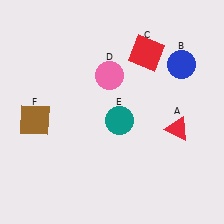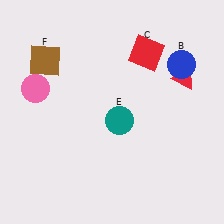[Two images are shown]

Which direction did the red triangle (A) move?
The red triangle (A) moved up.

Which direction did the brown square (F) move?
The brown square (F) moved up.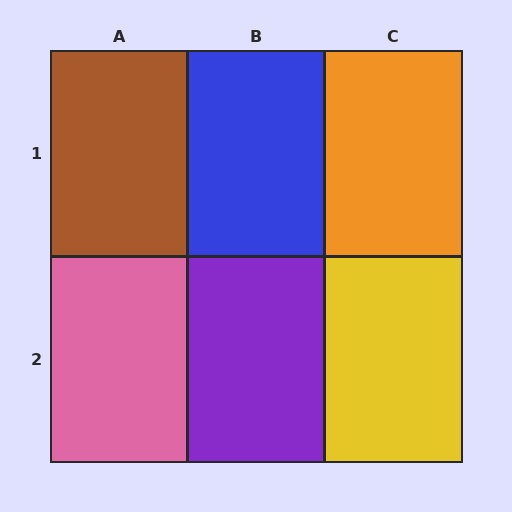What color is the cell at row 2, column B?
Purple.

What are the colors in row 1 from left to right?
Brown, blue, orange.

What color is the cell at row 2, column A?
Pink.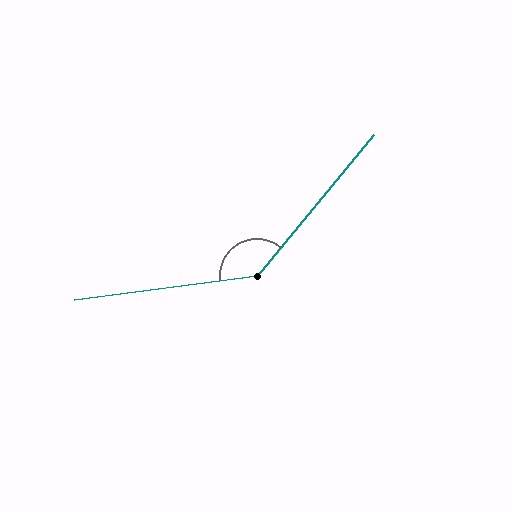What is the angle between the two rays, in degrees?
Approximately 137 degrees.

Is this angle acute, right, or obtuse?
It is obtuse.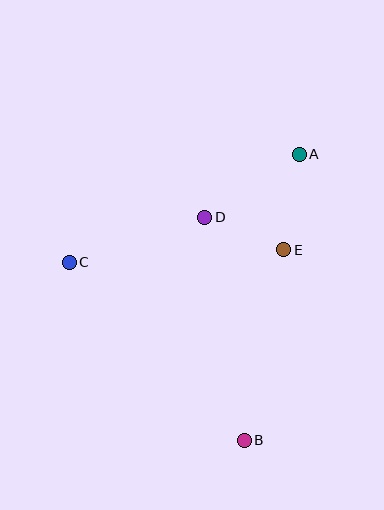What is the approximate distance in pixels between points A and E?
The distance between A and E is approximately 97 pixels.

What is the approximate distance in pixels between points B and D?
The distance between B and D is approximately 226 pixels.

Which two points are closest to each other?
Points D and E are closest to each other.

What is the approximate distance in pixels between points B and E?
The distance between B and E is approximately 194 pixels.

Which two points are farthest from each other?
Points A and B are farthest from each other.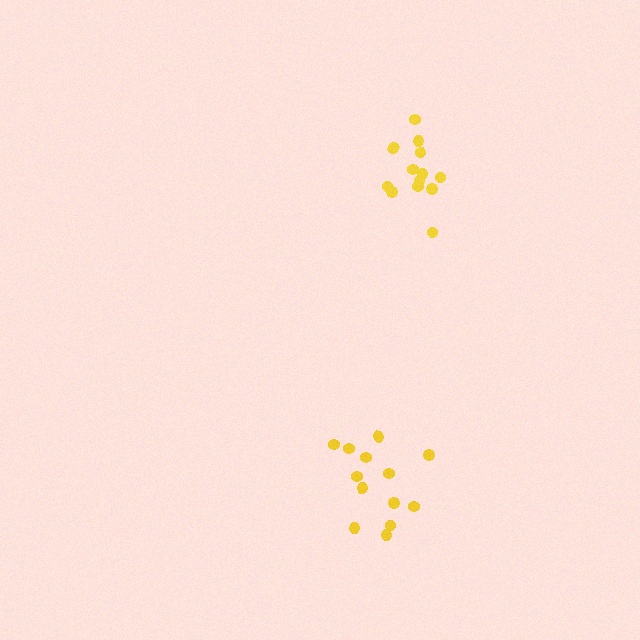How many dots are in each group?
Group 1: 13 dots, Group 2: 13 dots (26 total).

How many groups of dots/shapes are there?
There are 2 groups.